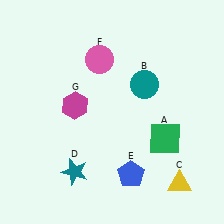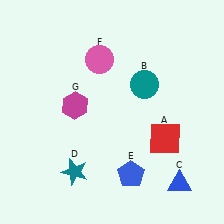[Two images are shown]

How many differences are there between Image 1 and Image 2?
There are 2 differences between the two images.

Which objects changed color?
A changed from green to red. C changed from yellow to blue.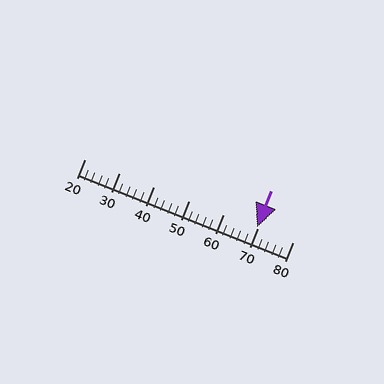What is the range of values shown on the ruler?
The ruler shows values from 20 to 80.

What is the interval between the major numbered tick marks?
The major tick marks are spaced 10 units apart.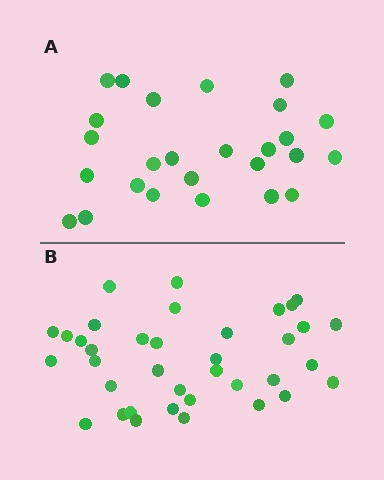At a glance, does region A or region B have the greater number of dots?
Region B (the bottom region) has more dots.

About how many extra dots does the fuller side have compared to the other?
Region B has roughly 12 or so more dots than region A.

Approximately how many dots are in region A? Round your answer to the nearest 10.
About 30 dots. (The exact count is 26, which rounds to 30.)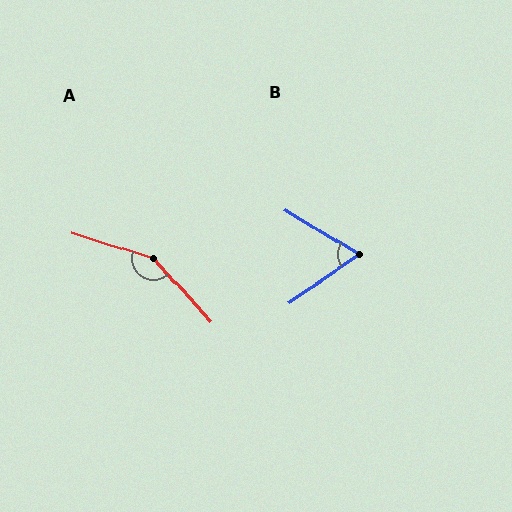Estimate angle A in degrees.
Approximately 150 degrees.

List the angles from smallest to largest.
B (65°), A (150°).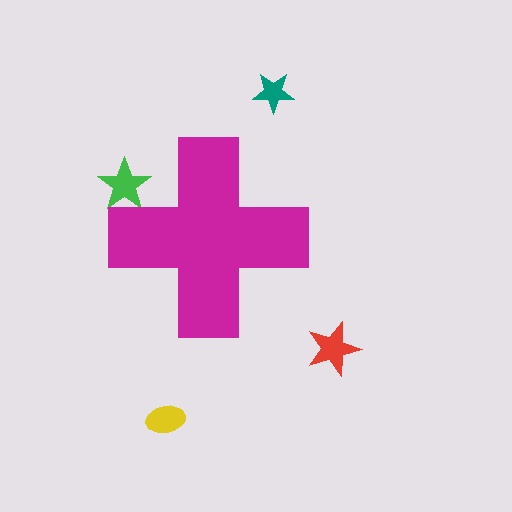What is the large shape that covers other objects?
A magenta cross.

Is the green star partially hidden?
Yes, the green star is partially hidden behind the magenta cross.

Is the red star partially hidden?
No, the red star is fully visible.